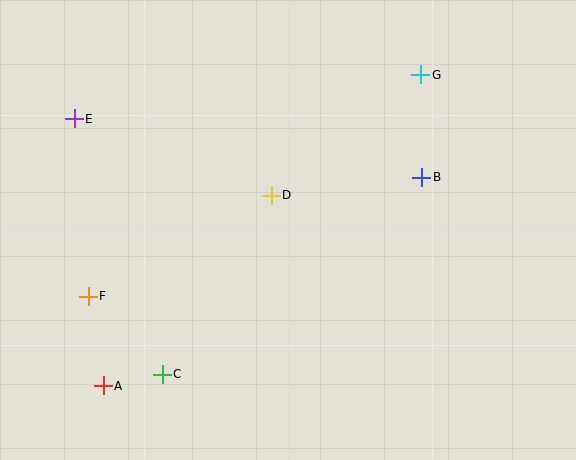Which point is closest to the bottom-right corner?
Point B is closest to the bottom-right corner.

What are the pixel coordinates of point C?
Point C is at (162, 375).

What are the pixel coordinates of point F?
Point F is at (88, 296).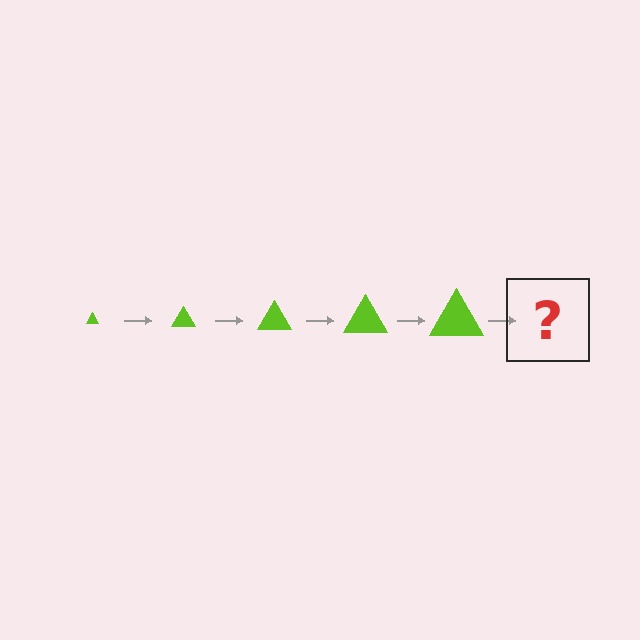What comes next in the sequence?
The next element should be a lime triangle, larger than the previous one.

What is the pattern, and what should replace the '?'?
The pattern is that the triangle gets progressively larger each step. The '?' should be a lime triangle, larger than the previous one.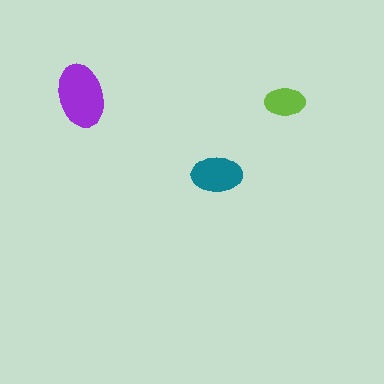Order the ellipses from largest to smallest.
the purple one, the teal one, the lime one.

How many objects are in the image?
There are 3 objects in the image.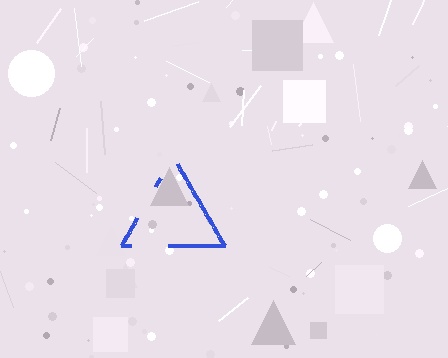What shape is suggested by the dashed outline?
The dashed outline suggests a triangle.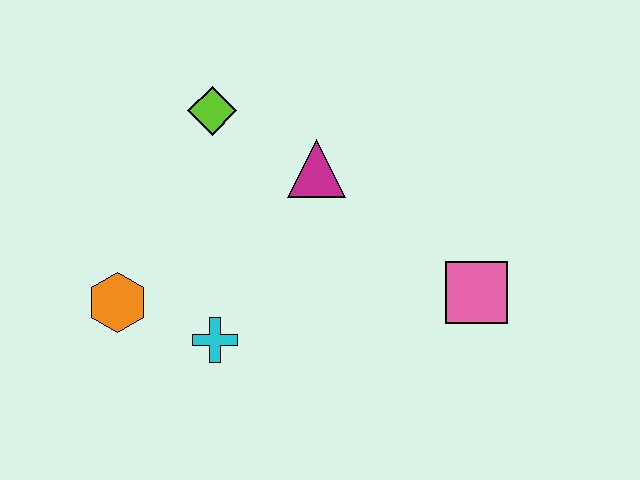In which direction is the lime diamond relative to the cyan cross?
The lime diamond is above the cyan cross.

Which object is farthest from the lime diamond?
The pink square is farthest from the lime diamond.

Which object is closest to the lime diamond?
The magenta triangle is closest to the lime diamond.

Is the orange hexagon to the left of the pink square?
Yes